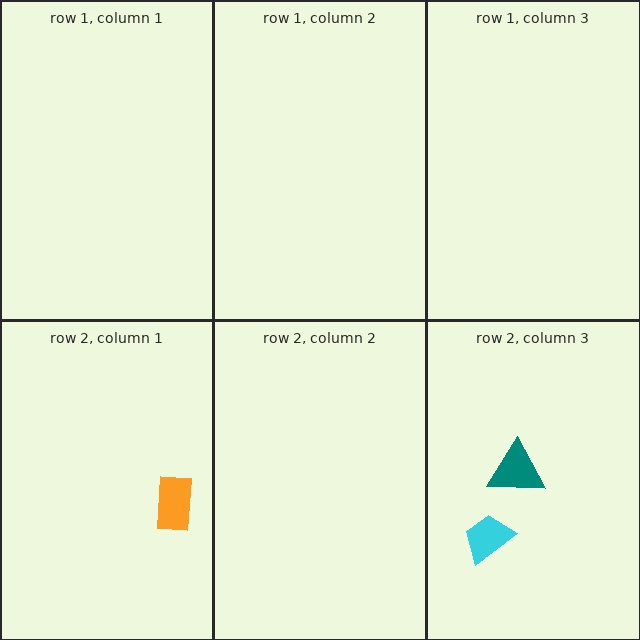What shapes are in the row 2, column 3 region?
The cyan trapezoid, the teal triangle.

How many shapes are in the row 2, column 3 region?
2.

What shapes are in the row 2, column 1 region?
The orange rectangle.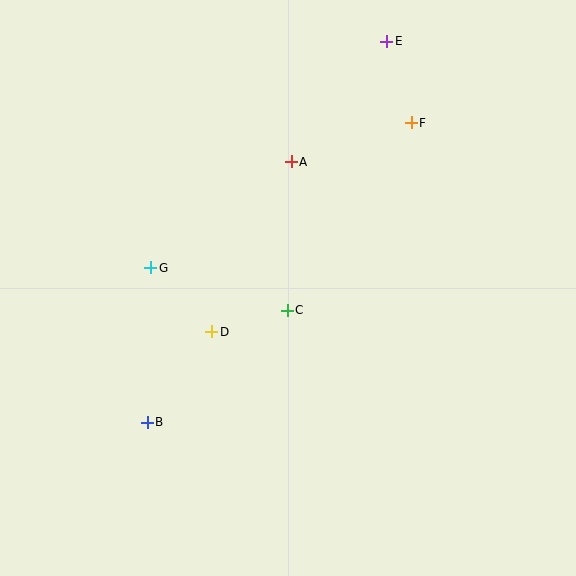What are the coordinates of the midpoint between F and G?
The midpoint between F and G is at (281, 195).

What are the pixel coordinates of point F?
Point F is at (411, 123).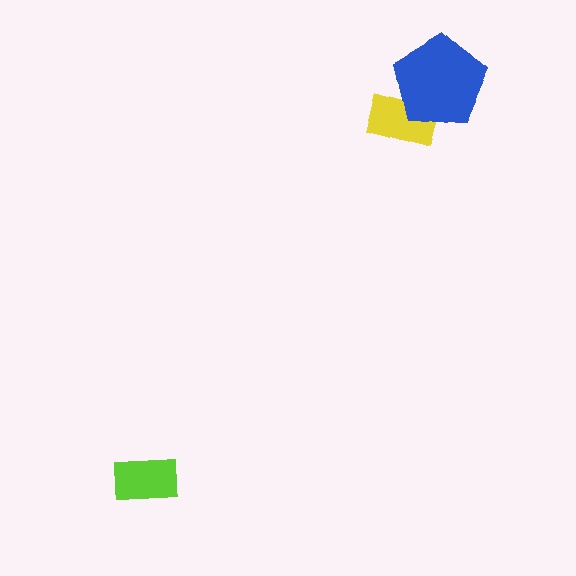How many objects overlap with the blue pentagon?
1 object overlaps with the blue pentagon.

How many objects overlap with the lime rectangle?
0 objects overlap with the lime rectangle.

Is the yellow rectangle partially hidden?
Yes, it is partially covered by another shape.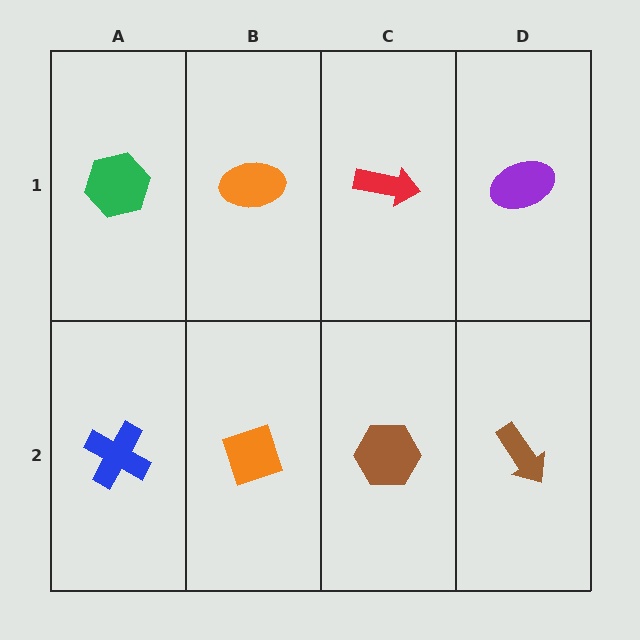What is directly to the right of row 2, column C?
A brown arrow.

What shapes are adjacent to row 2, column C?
A red arrow (row 1, column C), an orange diamond (row 2, column B), a brown arrow (row 2, column D).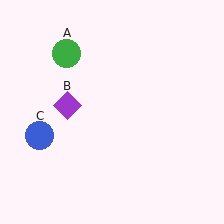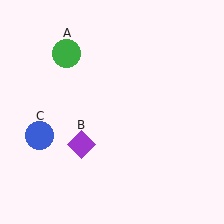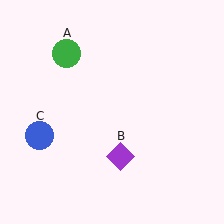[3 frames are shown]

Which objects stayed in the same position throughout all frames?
Green circle (object A) and blue circle (object C) remained stationary.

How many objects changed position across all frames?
1 object changed position: purple diamond (object B).